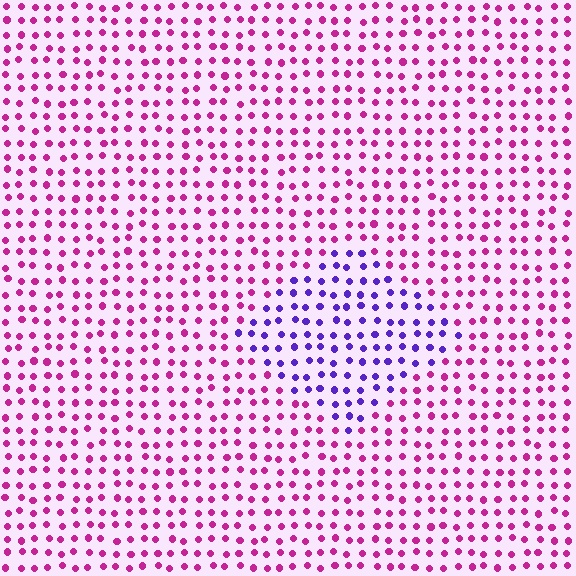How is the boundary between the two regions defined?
The boundary is defined purely by a slight shift in hue (about 57 degrees). Spacing, size, and orientation are identical on both sides.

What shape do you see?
I see a diamond.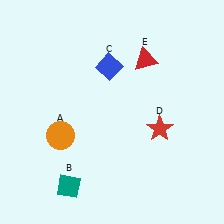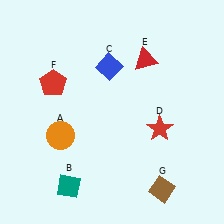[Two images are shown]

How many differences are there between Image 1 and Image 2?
There are 2 differences between the two images.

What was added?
A red pentagon (F), a brown diamond (G) were added in Image 2.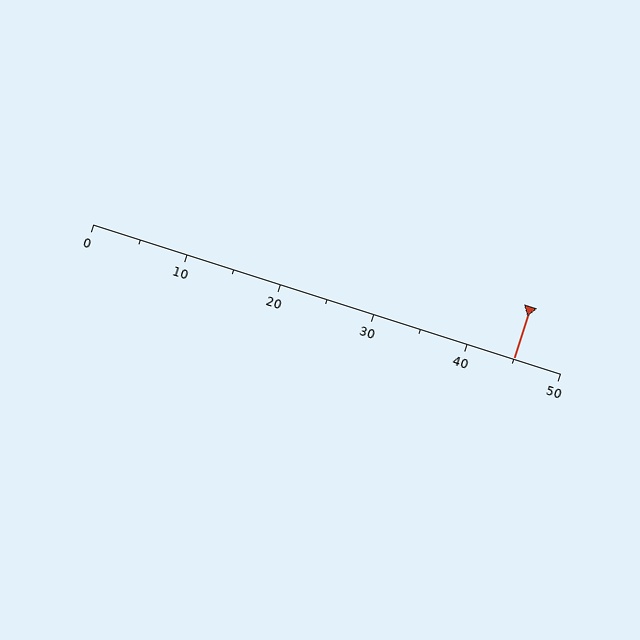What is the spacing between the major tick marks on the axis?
The major ticks are spaced 10 apart.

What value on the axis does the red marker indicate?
The marker indicates approximately 45.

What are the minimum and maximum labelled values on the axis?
The axis runs from 0 to 50.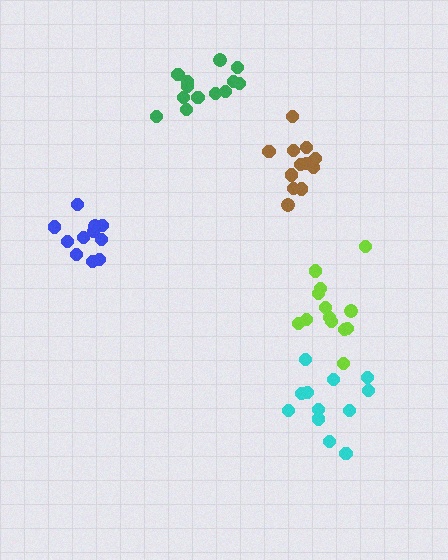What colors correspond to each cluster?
The clusters are colored: green, cyan, lime, blue, brown.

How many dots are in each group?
Group 1: 13 dots, Group 2: 12 dots, Group 3: 13 dots, Group 4: 11 dots, Group 5: 12 dots (61 total).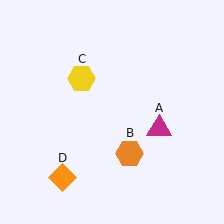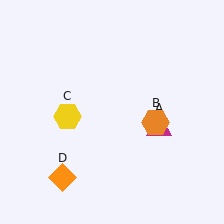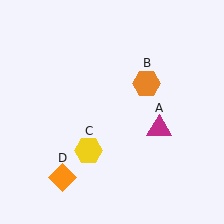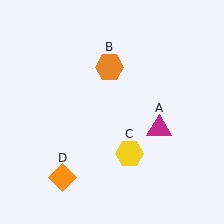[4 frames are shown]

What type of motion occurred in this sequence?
The orange hexagon (object B), yellow hexagon (object C) rotated counterclockwise around the center of the scene.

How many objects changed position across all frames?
2 objects changed position: orange hexagon (object B), yellow hexagon (object C).